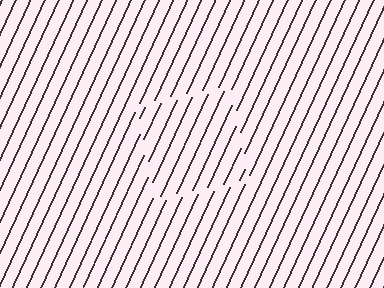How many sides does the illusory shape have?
4 sides — the line-ends trace a square.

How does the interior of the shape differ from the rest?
The interior of the shape contains the same grating, shifted by half a period — the contour is defined by the phase discontinuity where line-ends from the inner and outer gratings abut.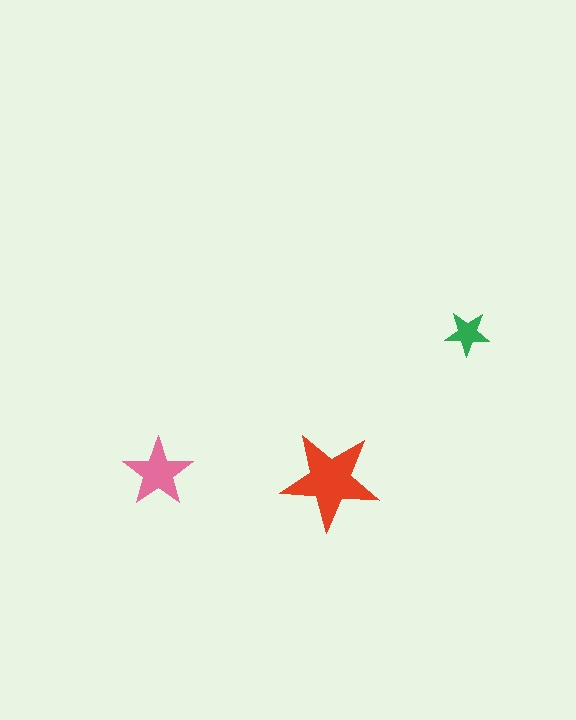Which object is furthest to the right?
The green star is rightmost.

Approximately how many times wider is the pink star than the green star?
About 1.5 times wider.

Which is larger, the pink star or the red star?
The red one.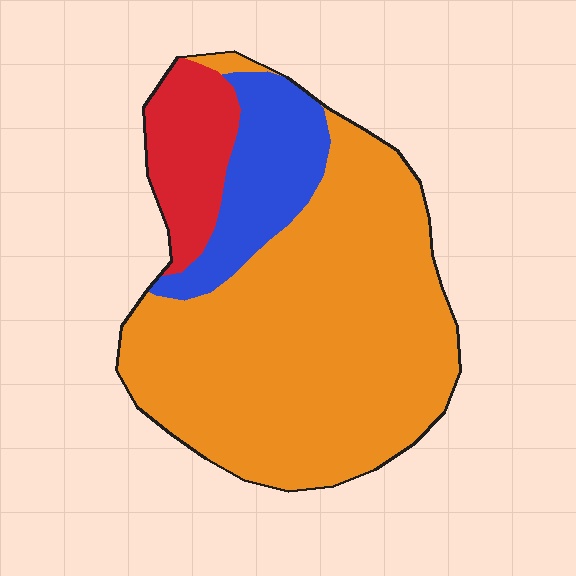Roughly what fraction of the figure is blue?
Blue covers 16% of the figure.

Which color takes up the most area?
Orange, at roughly 70%.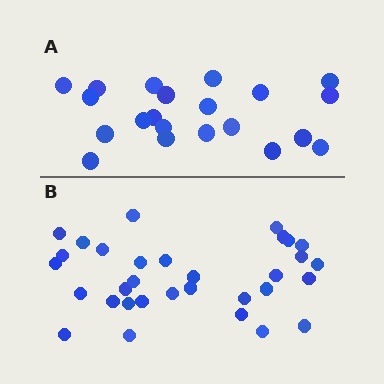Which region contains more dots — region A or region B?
Region B (the bottom region) has more dots.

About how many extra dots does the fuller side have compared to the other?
Region B has roughly 12 or so more dots than region A.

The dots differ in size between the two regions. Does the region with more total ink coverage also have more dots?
No. Region A has more total ink coverage because its dots are larger, but region B actually contains more individual dots. Total area can be misleading — the number of items is what matters here.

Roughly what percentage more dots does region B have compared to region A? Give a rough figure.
About 50% more.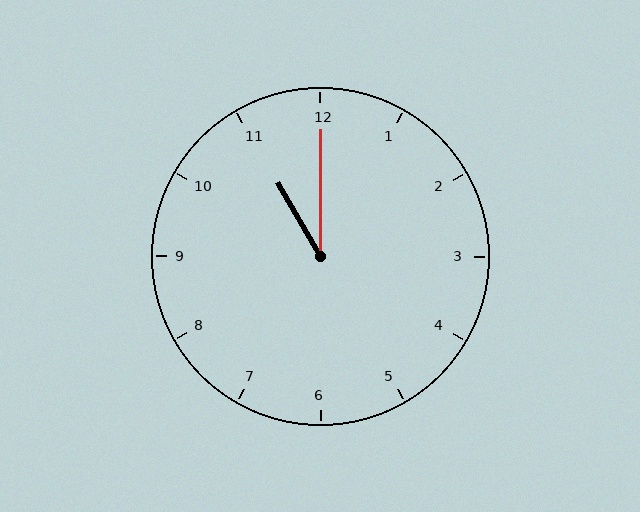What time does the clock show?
11:00.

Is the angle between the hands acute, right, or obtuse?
It is acute.